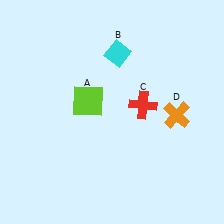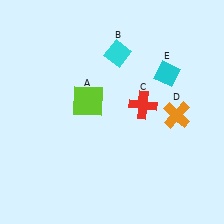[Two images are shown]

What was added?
A cyan diamond (E) was added in Image 2.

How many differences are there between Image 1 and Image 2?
There is 1 difference between the two images.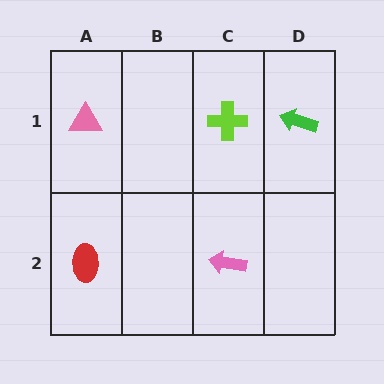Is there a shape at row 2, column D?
No, that cell is empty.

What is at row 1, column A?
A pink triangle.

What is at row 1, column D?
A green arrow.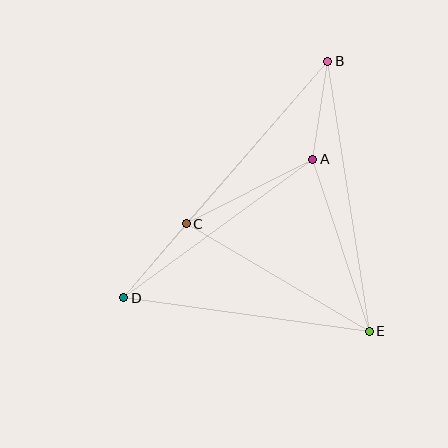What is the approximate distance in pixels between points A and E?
The distance between A and E is approximately 181 pixels.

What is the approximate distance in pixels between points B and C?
The distance between B and C is approximately 216 pixels.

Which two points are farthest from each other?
Points B and D are farthest from each other.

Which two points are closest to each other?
Points C and D are closest to each other.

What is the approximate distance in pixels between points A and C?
The distance between A and C is approximately 142 pixels.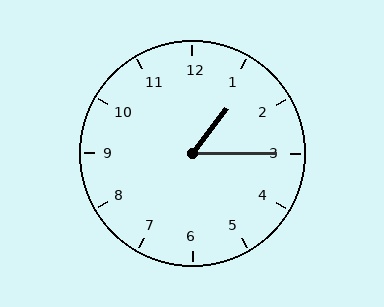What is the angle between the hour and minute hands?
Approximately 52 degrees.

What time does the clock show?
1:15.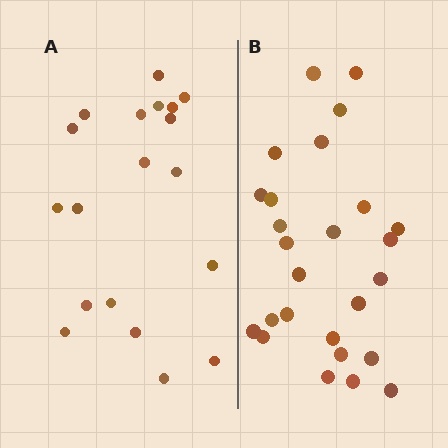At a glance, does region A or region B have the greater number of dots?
Region B (the right region) has more dots.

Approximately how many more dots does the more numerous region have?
Region B has roughly 8 or so more dots than region A.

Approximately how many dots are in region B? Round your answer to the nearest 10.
About 30 dots. (The exact count is 26, which rounds to 30.)